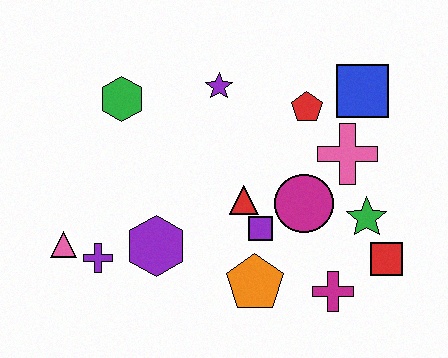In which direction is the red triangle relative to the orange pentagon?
The red triangle is above the orange pentagon.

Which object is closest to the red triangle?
The purple square is closest to the red triangle.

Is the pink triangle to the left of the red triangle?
Yes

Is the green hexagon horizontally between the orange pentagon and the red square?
No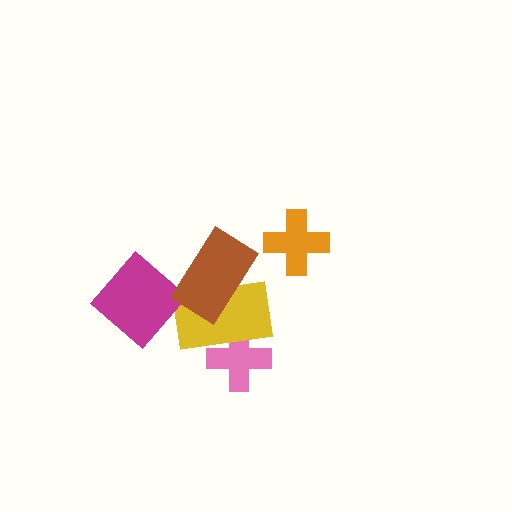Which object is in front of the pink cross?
The yellow rectangle is in front of the pink cross.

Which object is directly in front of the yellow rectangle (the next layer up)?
The magenta diamond is directly in front of the yellow rectangle.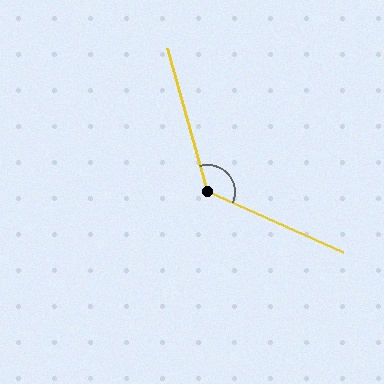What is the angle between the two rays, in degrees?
Approximately 129 degrees.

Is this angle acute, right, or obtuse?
It is obtuse.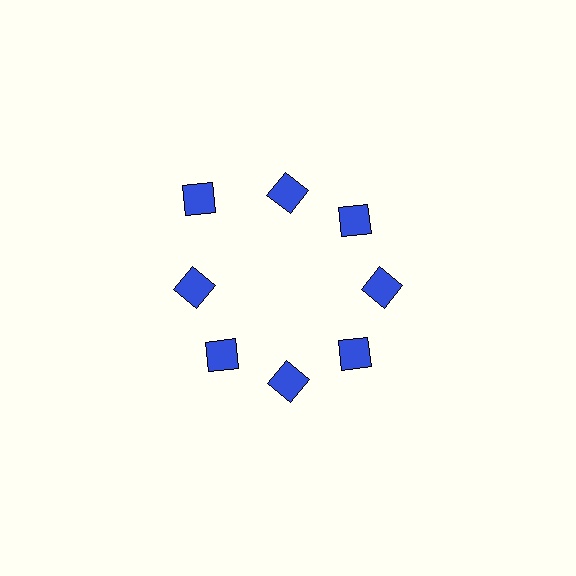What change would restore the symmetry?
The symmetry would be restored by moving it inward, back onto the ring so that all 8 squares sit at equal angles and equal distance from the center.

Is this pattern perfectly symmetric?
No. The 8 blue squares are arranged in a ring, but one element near the 10 o'clock position is pushed outward from the center, breaking the 8-fold rotational symmetry.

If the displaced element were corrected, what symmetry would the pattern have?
It would have 8-fold rotational symmetry — the pattern would map onto itself every 45 degrees.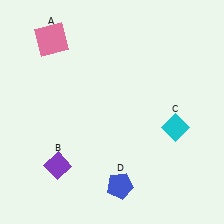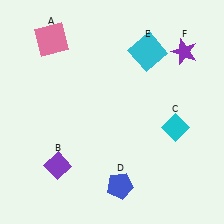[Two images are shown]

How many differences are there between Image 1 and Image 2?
There are 2 differences between the two images.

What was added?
A cyan square (E), a purple star (F) were added in Image 2.